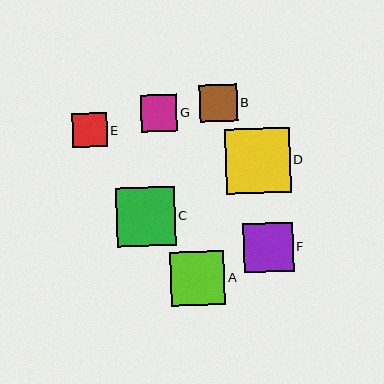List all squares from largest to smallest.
From largest to smallest: D, C, A, F, B, G, E.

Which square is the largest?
Square D is the largest with a size of approximately 65 pixels.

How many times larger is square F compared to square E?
Square F is approximately 1.4 times the size of square E.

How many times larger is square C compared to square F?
Square C is approximately 1.2 times the size of square F.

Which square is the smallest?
Square E is the smallest with a size of approximately 34 pixels.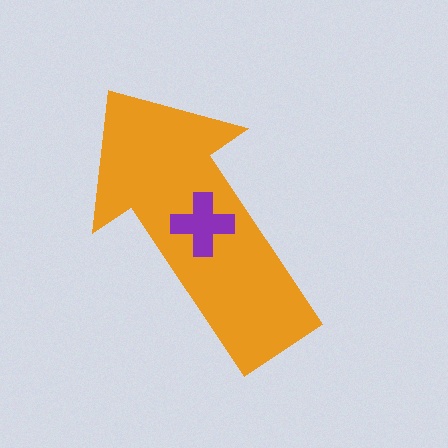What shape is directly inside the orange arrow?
The purple cross.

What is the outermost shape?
The orange arrow.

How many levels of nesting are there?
2.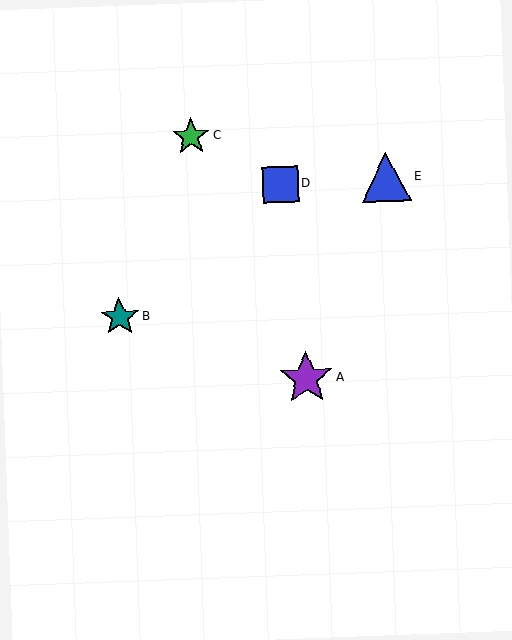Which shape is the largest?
The purple star (labeled A) is the largest.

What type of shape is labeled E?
Shape E is a blue triangle.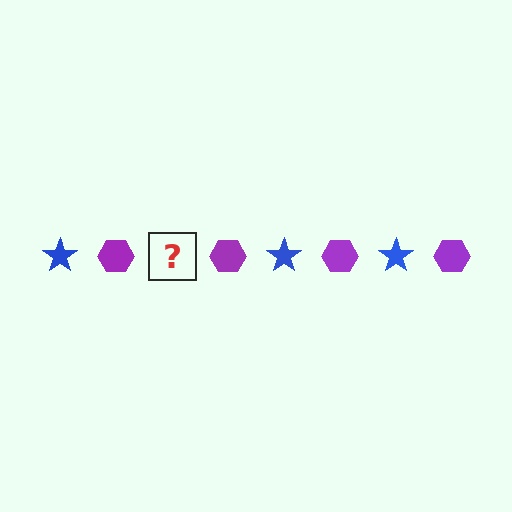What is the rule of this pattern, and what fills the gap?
The rule is that the pattern alternates between blue star and purple hexagon. The gap should be filled with a blue star.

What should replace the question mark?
The question mark should be replaced with a blue star.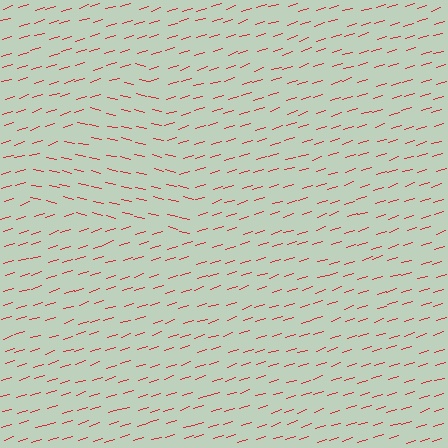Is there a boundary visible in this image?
Yes, there is a texture boundary formed by a change in line orientation.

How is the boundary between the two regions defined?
The boundary is defined purely by a change in line orientation (approximately 31 degrees difference). All lines are the same color and thickness.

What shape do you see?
I see a triangle.